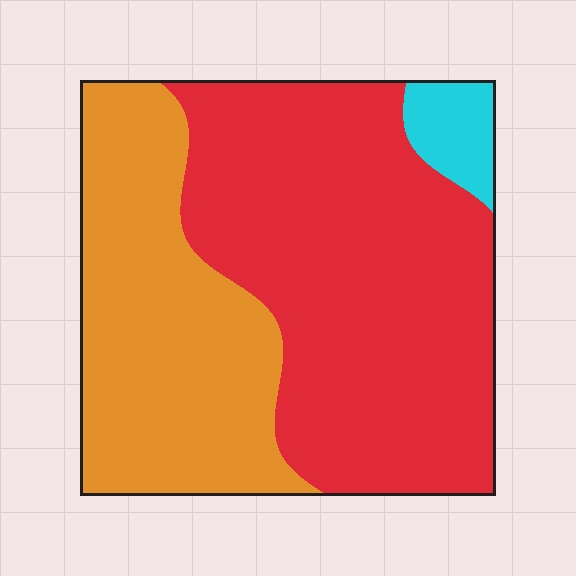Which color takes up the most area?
Red, at roughly 60%.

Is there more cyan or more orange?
Orange.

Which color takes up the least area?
Cyan, at roughly 5%.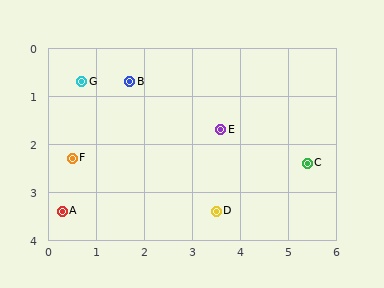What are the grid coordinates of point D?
Point D is at approximately (3.5, 3.4).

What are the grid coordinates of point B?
Point B is at approximately (1.7, 0.7).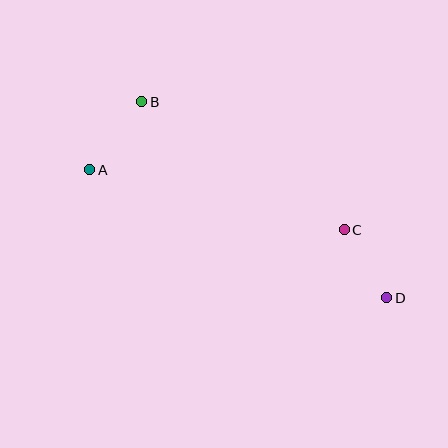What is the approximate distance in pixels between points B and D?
The distance between B and D is approximately 314 pixels.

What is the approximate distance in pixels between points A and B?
The distance between A and B is approximately 85 pixels.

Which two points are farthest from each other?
Points A and D are farthest from each other.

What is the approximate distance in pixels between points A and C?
The distance between A and C is approximately 261 pixels.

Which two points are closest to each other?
Points C and D are closest to each other.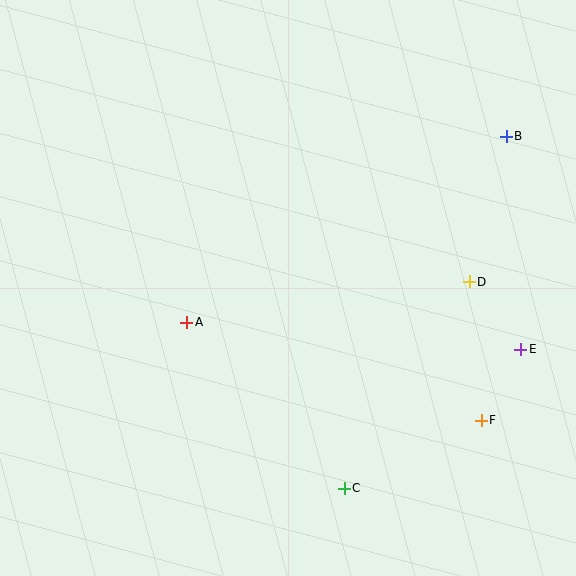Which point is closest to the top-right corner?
Point B is closest to the top-right corner.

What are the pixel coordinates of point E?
Point E is at (521, 349).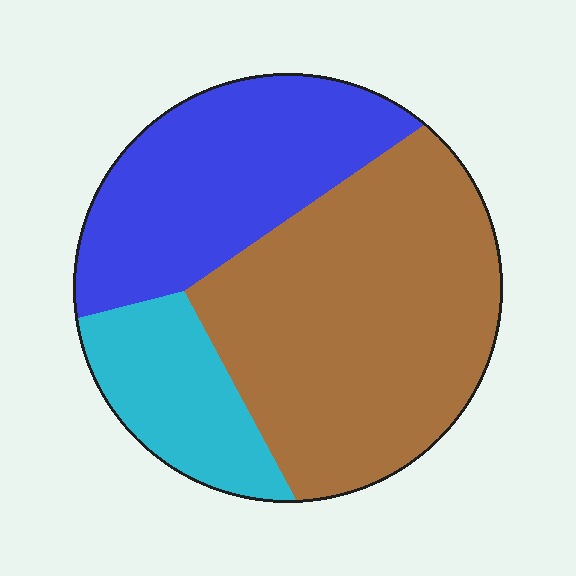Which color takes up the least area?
Cyan, at roughly 15%.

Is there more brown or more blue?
Brown.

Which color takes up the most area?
Brown, at roughly 50%.